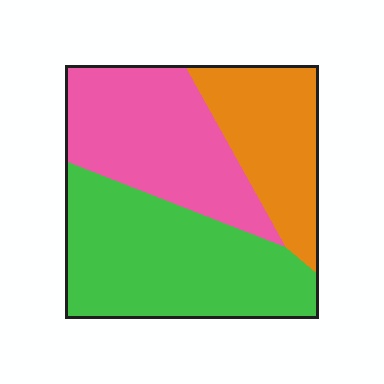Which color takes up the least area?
Orange, at roughly 25%.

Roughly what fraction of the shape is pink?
Pink covers about 35% of the shape.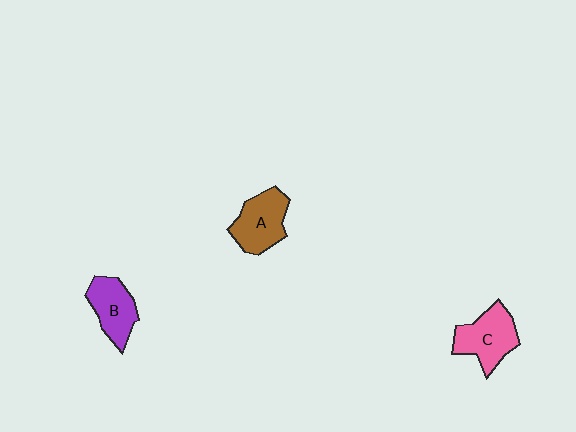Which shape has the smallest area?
Shape B (purple).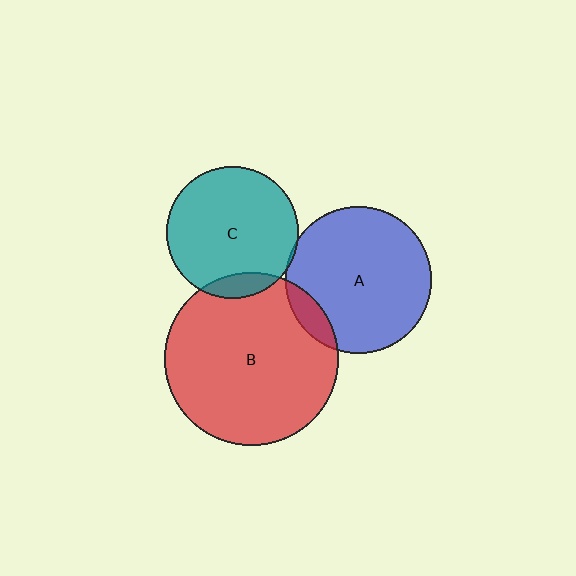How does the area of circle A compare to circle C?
Approximately 1.2 times.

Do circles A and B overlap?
Yes.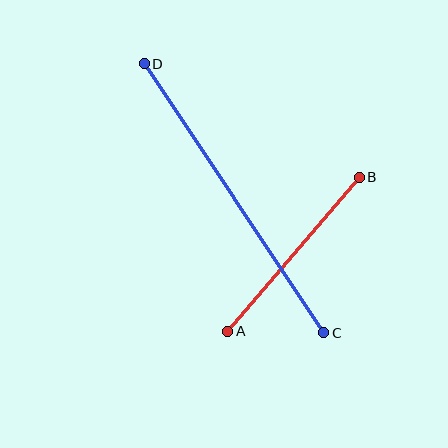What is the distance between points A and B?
The distance is approximately 202 pixels.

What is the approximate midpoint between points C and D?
The midpoint is at approximately (234, 198) pixels.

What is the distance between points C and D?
The distance is approximately 323 pixels.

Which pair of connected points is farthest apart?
Points C and D are farthest apart.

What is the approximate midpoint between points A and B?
The midpoint is at approximately (294, 254) pixels.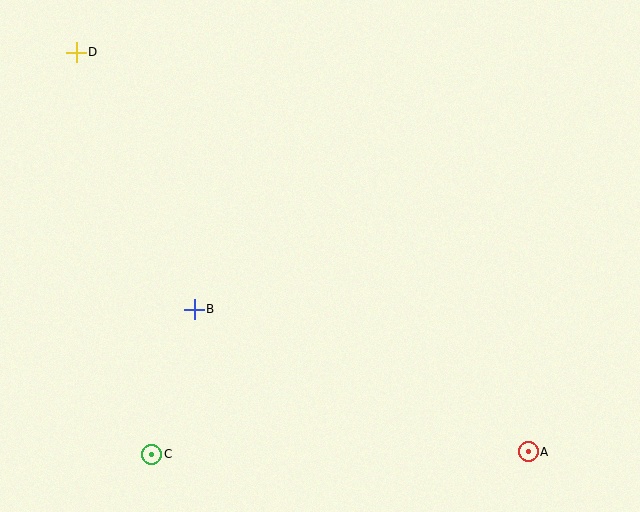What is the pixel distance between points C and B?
The distance between C and B is 151 pixels.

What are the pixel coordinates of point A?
Point A is at (528, 452).